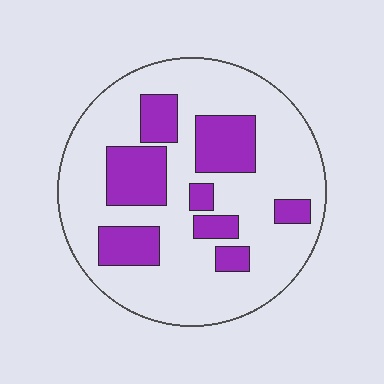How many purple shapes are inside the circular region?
8.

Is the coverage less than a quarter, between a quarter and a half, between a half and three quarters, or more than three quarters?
Between a quarter and a half.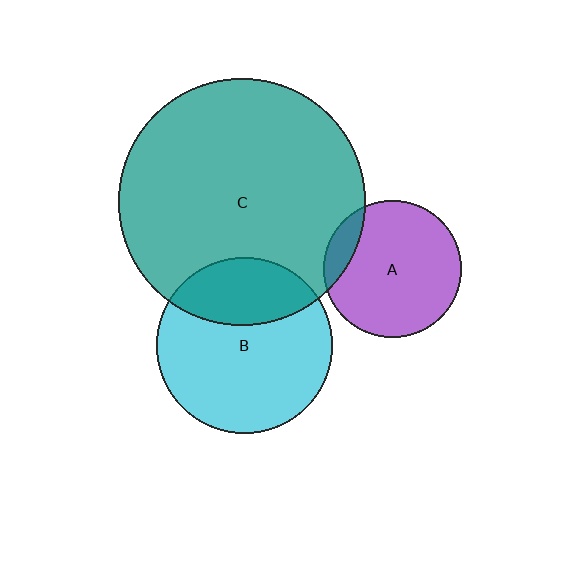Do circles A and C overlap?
Yes.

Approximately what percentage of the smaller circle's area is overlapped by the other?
Approximately 10%.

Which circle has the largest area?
Circle C (teal).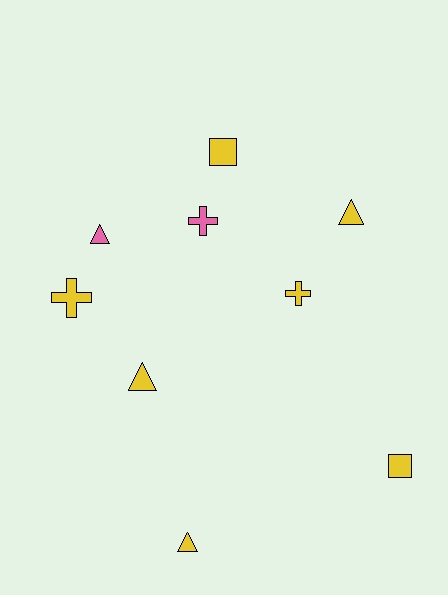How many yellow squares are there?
There are 2 yellow squares.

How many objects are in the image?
There are 9 objects.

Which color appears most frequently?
Yellow, with 7 objects.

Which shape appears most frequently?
Triangle, with 4 objects.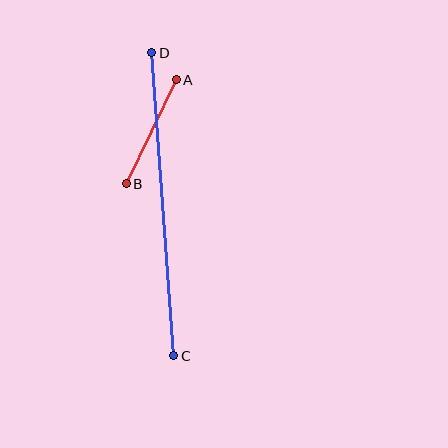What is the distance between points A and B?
The distance is approximately 115 pixels.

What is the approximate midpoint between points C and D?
The midpoint is at approximately (163, 204) pixels.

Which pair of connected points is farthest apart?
Points C and D are farthest apart.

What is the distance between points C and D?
The distance is approximately 304 pixels.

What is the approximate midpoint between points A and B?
The midpoint is at approximately (151, 132) pixels.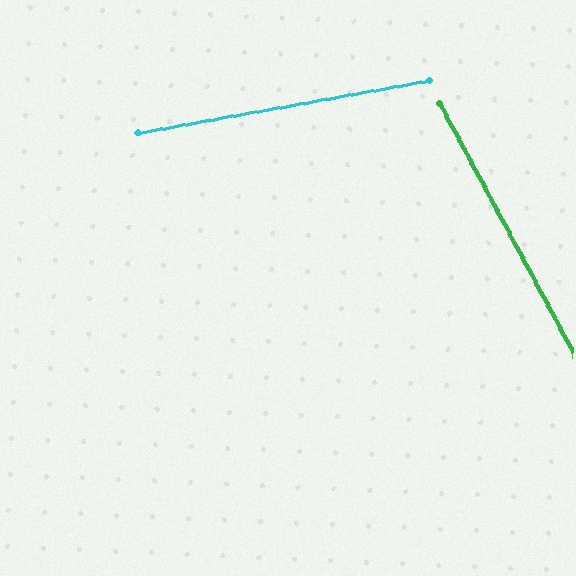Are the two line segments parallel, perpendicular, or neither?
Neither parallel nor perpendicular — they differ by about 72°.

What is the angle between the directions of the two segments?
Approximately 72 degrees.